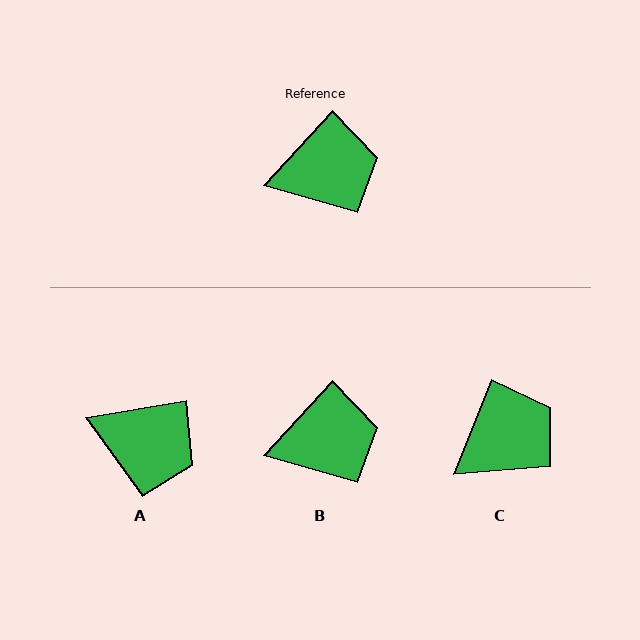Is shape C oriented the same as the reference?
No, it is off by about 21 degrees.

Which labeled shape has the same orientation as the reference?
B.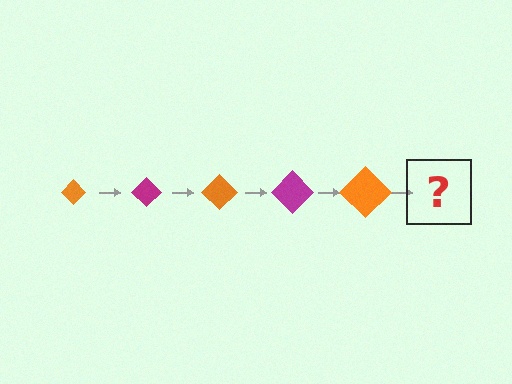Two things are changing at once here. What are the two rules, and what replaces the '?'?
The two rules are that the diamond grows larger each step and the color cycles through orange and magenta. The '?' should be a magenta diamond, larger than the previous one.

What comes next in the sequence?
The next element should be a magenta diamond, larger than the previous one.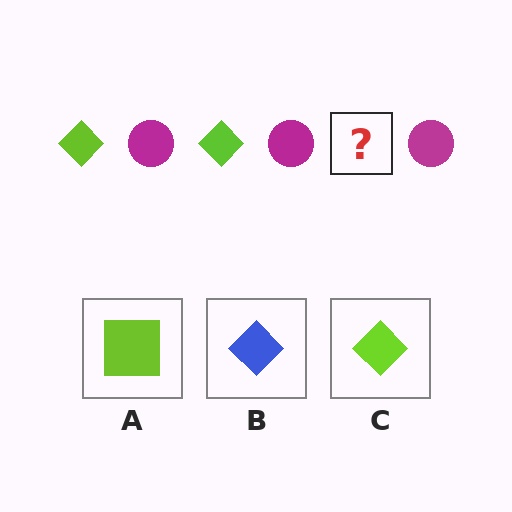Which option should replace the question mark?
Option C.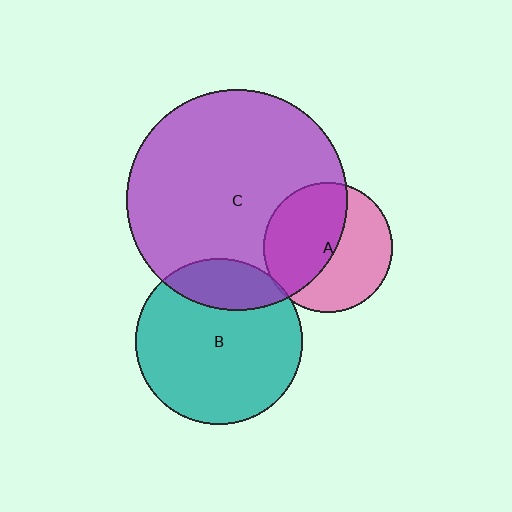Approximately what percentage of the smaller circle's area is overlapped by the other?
Approximately 50%.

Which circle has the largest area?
Circle C (purple).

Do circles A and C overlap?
Yes.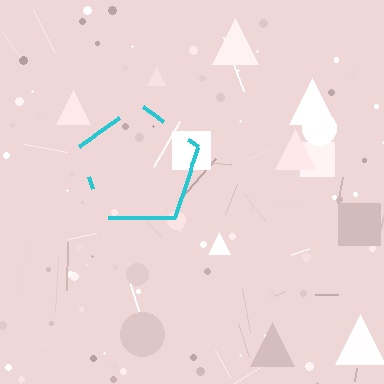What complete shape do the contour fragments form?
The contour fragments form a pentagon.